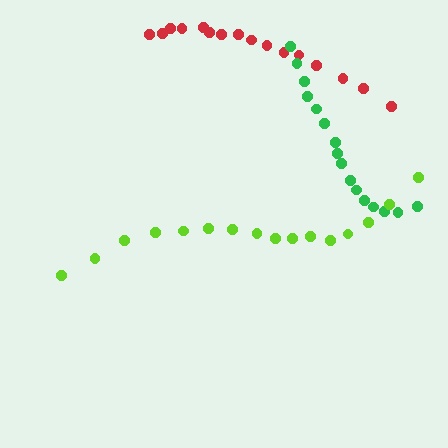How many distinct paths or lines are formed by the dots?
There are 3 distinct paths.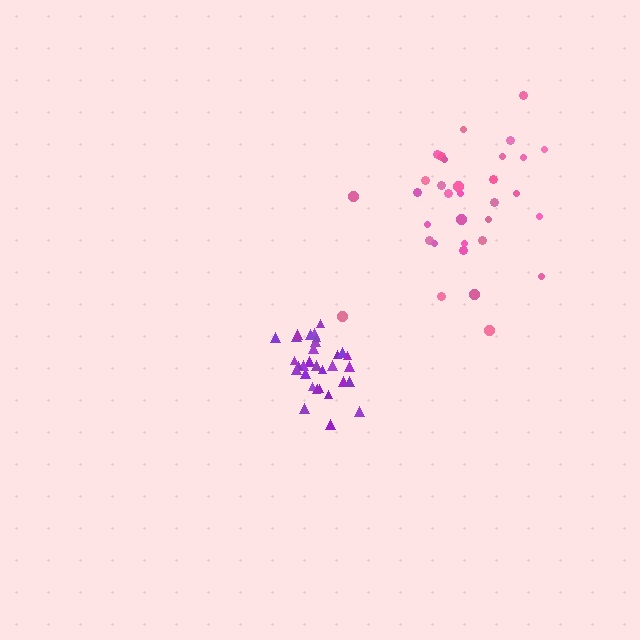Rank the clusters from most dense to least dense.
purple, pink.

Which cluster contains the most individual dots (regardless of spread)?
Pink (33).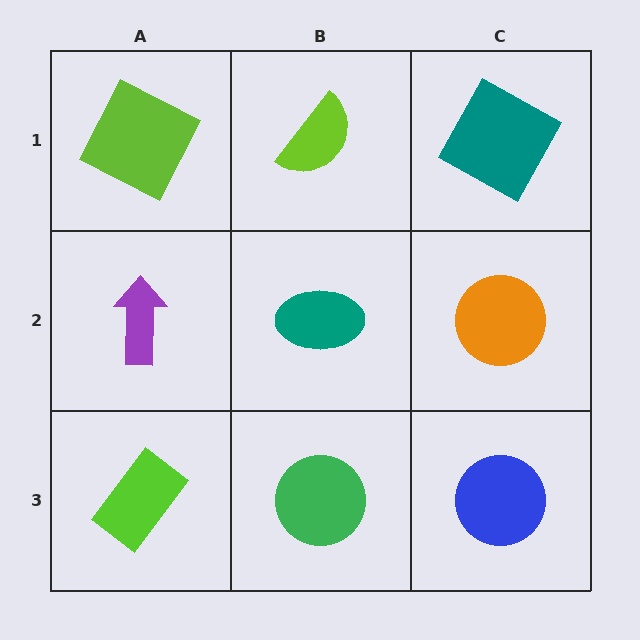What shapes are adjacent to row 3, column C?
An orange circle (row 2, column C), a green circle (row 3, column B).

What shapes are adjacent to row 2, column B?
A lime semicircle (row 1, column B), a green circle (row 3, column B), a purple arrow (row 2, column A), an orange circle (row 2, column C).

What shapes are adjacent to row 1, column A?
A purple arrow (row 2, column A), a lime semicircle (row 1, column B).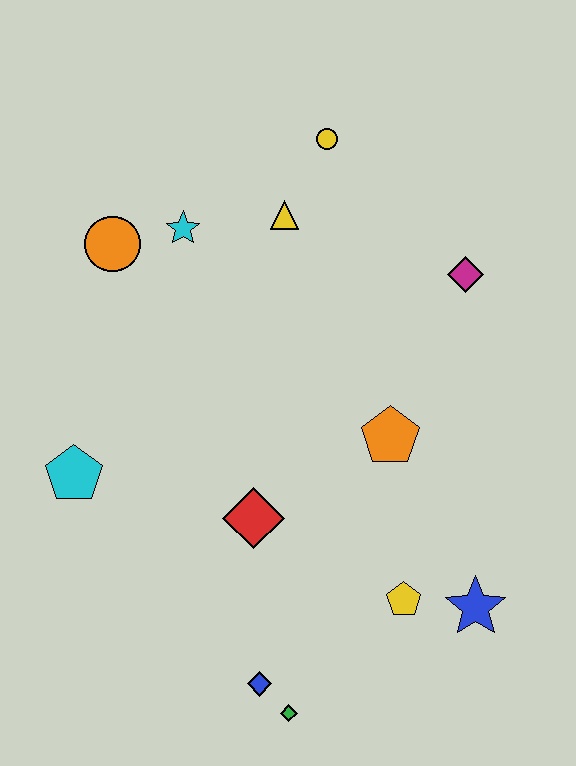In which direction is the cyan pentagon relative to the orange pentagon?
The cyan pentagon is to the left of the orange pentagon.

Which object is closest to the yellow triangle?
The yellow circle is closest to the yellow triangle.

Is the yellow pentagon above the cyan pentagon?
No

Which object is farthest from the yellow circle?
The green diamond is farthest from the yellow circle.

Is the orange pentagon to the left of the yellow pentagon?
Yes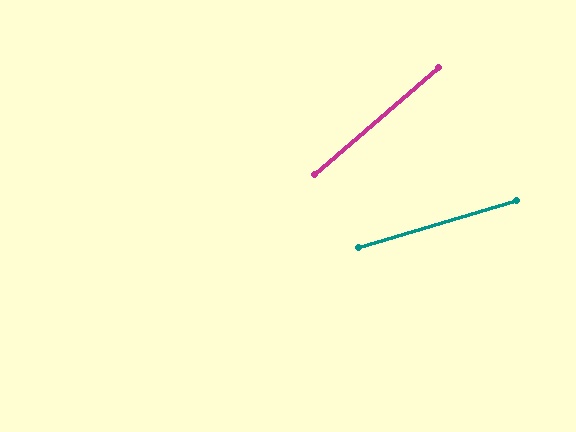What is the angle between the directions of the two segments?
Approximately 24 degrees.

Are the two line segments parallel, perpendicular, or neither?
Neither parallel nor perpendicular — they differ by about 24°.